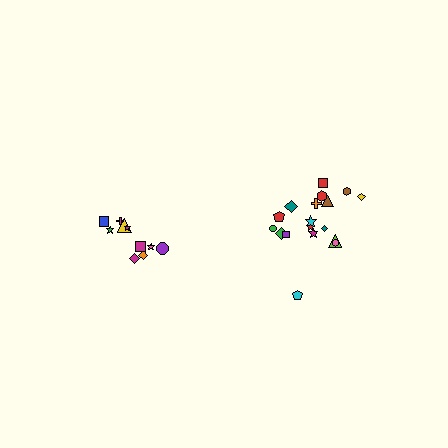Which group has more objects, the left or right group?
The right group.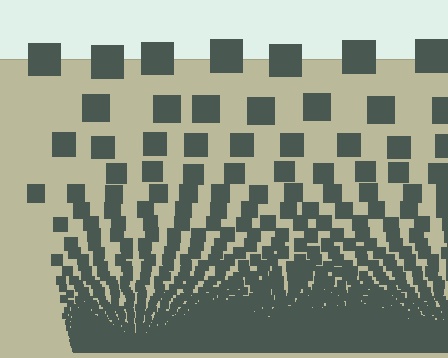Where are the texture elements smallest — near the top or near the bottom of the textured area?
Near the bottom.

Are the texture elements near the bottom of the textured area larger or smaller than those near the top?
Smaller. The gradient is inverted — elements near the bottom are smaller and denser.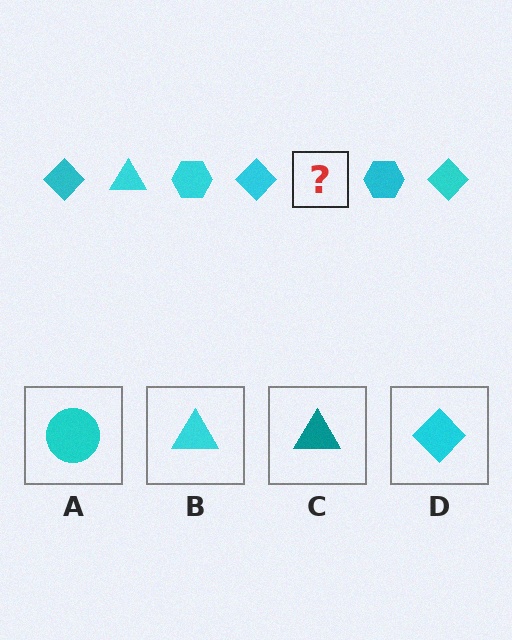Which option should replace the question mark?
Option B.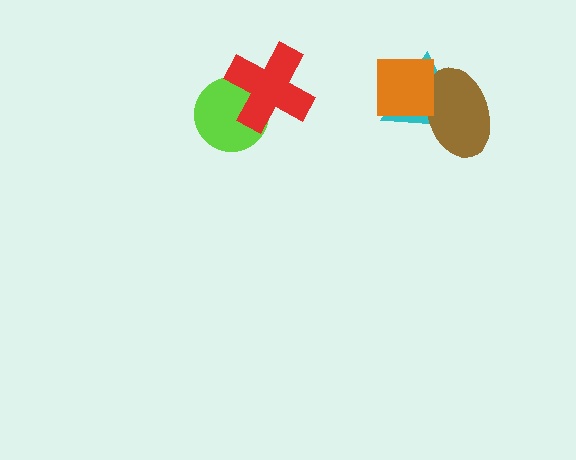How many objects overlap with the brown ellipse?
2 objects overlap with the brown ellipse.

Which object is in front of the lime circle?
The red cross is in front of the lime circle.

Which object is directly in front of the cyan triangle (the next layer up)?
The brown ellipse is directly in front of the cyan triangle.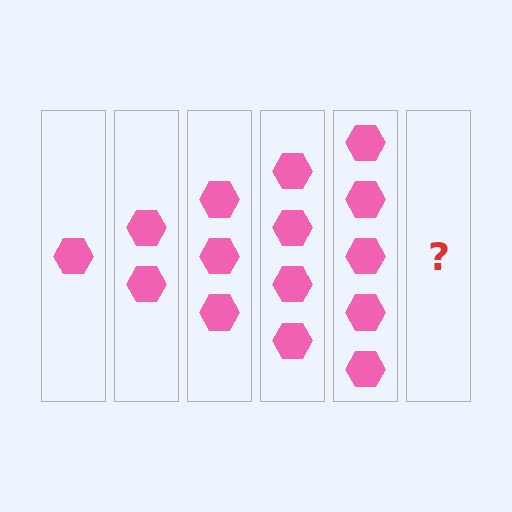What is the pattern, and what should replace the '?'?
The pattern is that each step adds one more hexagon. The '?' should be 6 hexagons.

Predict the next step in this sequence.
The next step is 6 hexagons.